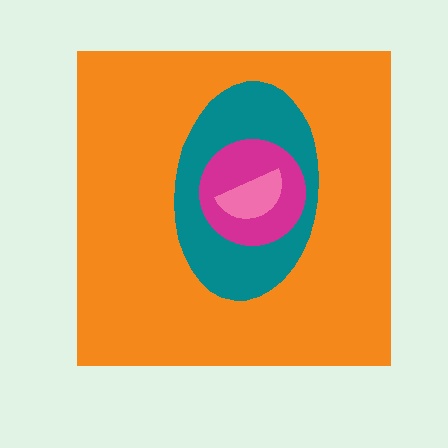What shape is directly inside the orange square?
The teal ellipse.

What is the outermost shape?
The orange square.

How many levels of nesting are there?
4.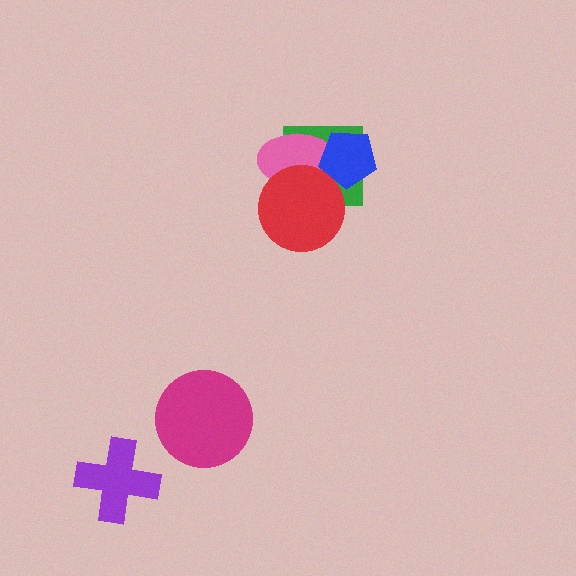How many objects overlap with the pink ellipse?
3 objects overlap with the pink ellipse.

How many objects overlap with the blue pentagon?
2 objects overlap with the blue pentagon.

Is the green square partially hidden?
Yes, it is partially covered by another shape.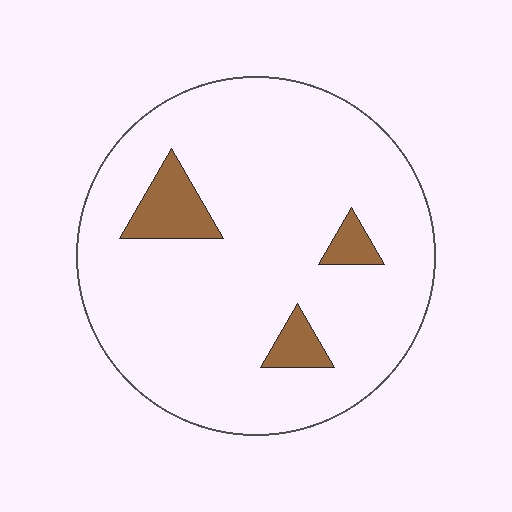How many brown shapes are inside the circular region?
3.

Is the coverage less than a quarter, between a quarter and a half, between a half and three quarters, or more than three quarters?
Less than a quarter.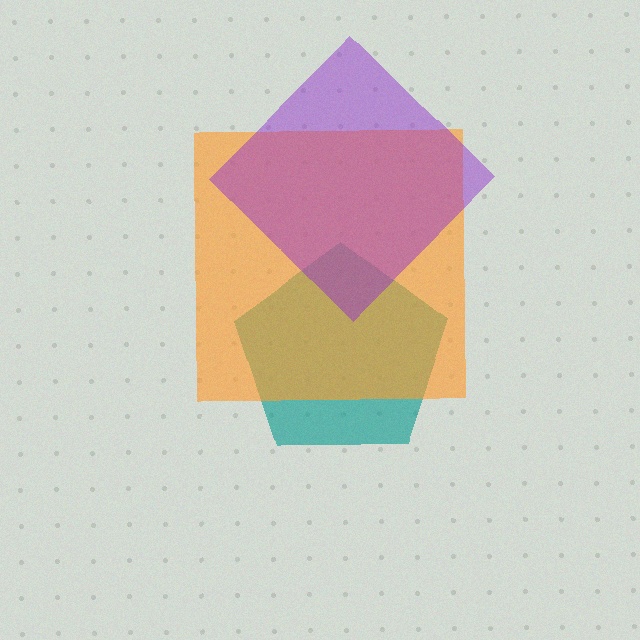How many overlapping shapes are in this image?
There are 3 overlapping shapes in the image.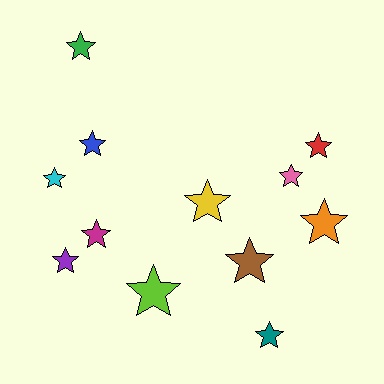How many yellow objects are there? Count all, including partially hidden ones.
There is 1 yellow object.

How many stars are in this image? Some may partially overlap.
There are 12 stars.